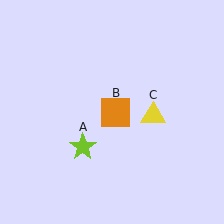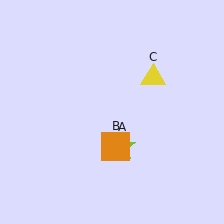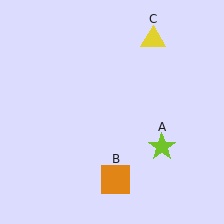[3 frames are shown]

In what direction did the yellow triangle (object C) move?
The yellow triangle (object C) moved up.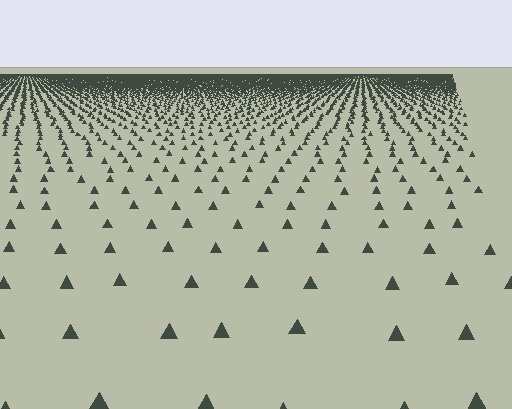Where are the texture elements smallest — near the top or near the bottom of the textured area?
Near the top.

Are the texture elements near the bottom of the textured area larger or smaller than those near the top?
Larger. Near the bottom, elements are closer to the viewer and appear at a bigger on-screen size.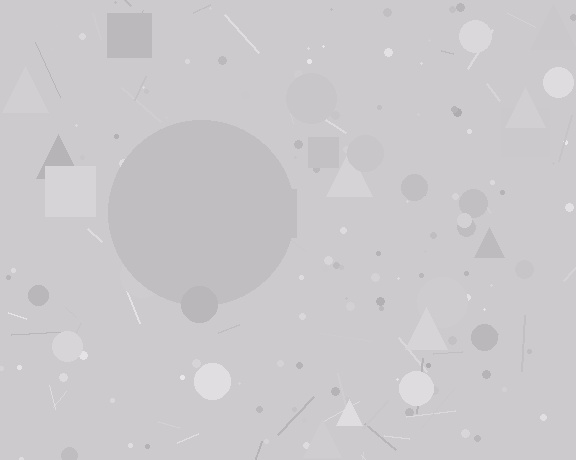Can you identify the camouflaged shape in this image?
The camouflaged shape is a circle.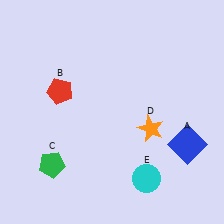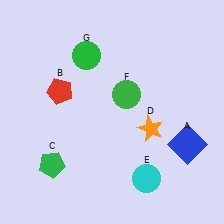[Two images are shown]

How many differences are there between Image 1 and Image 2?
There are 2 differences between the two images.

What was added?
A green circle (F), a green circle (G) were added in Image 2.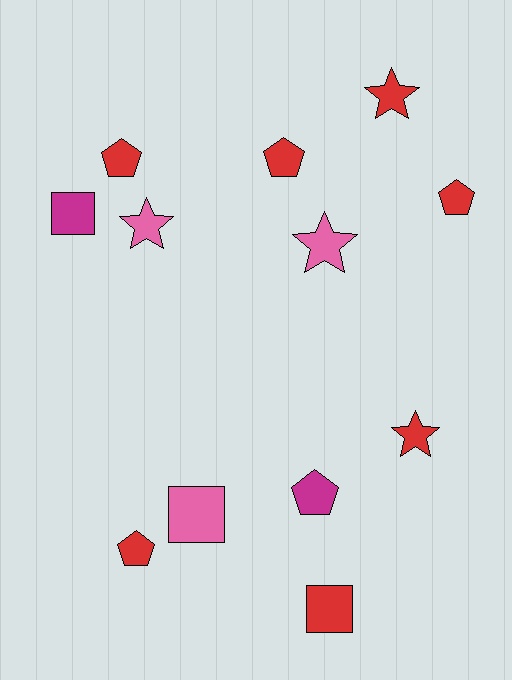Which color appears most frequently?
Red, with 7 objects.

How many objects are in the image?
There are 12 objects.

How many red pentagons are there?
There are 4 red pentagons.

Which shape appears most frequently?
Pentagon, with 5 objects.